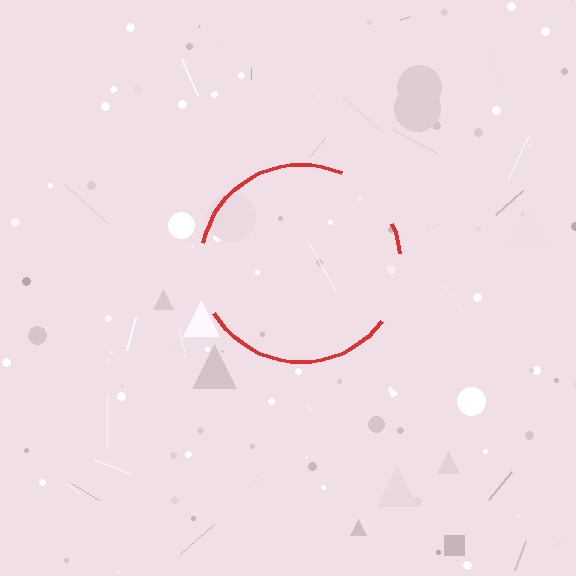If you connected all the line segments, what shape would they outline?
They would outline a circle.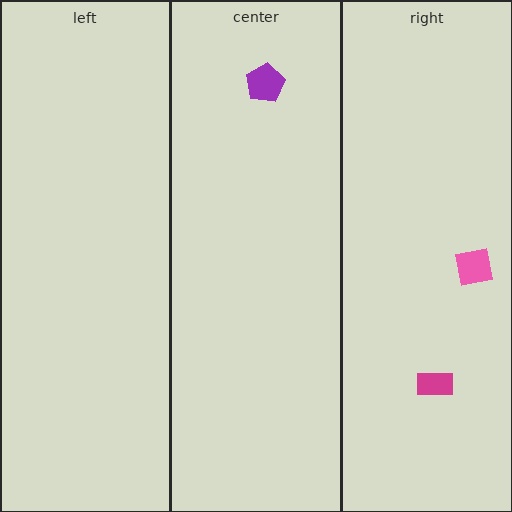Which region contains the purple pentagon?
The center region.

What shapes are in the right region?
The magenta rectangle, the pink square.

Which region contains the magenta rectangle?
The right region.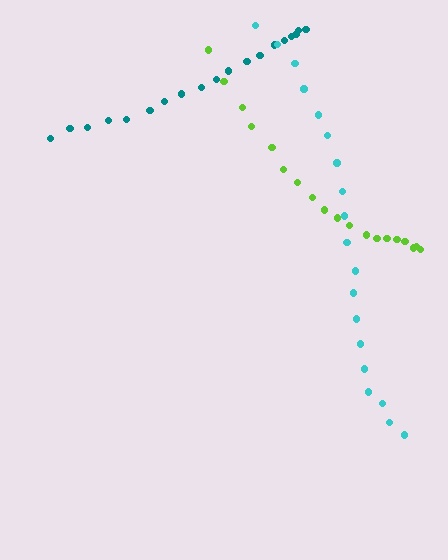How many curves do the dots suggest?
There are 3 distinct paths.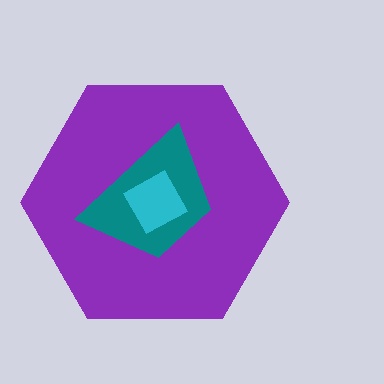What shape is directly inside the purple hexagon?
The teal trapezoid.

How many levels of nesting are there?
3.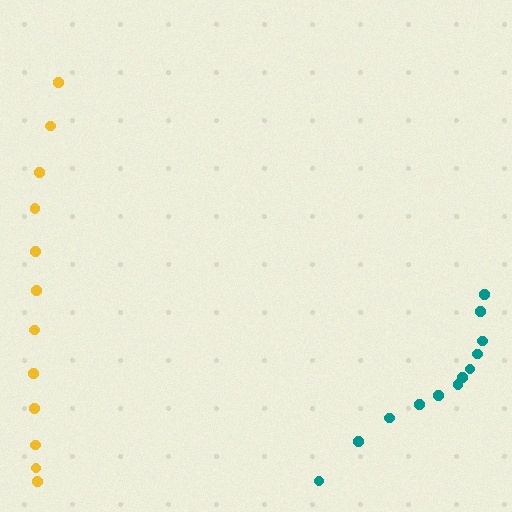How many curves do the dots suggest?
There are 2 distinct paths.